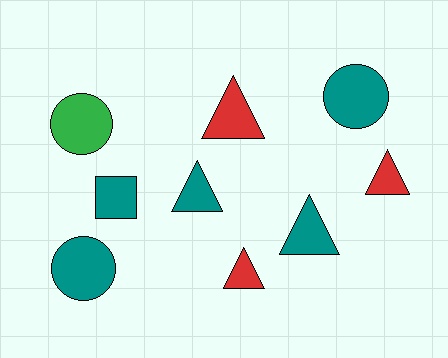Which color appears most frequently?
Teal, with 5 objects.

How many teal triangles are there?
There are 2 teal triangles.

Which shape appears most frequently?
Triangle, with 5 objects.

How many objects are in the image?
There are 9 objects.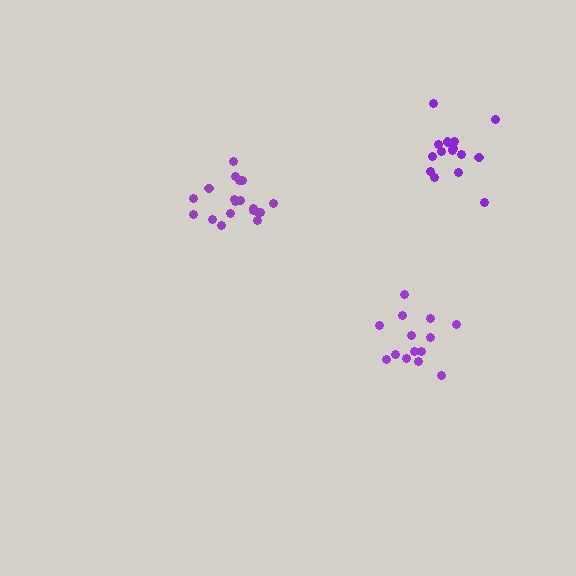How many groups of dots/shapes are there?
There are 3 groups.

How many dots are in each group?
Group 1: 19 dots, Group 2: 16 dots, Group 3: 14 dots (49 total).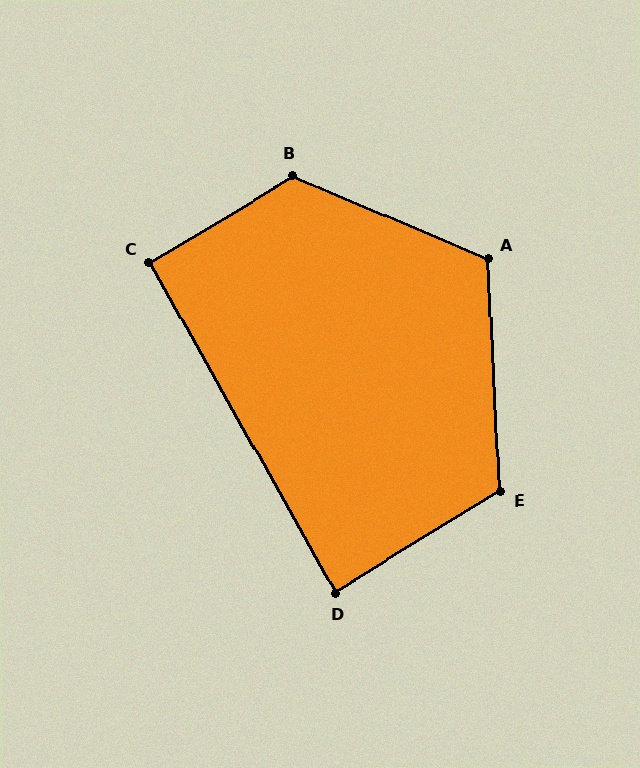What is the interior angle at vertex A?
Approximately 116 degrees (obtuse).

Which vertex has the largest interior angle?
B, at approximately 126 degrees.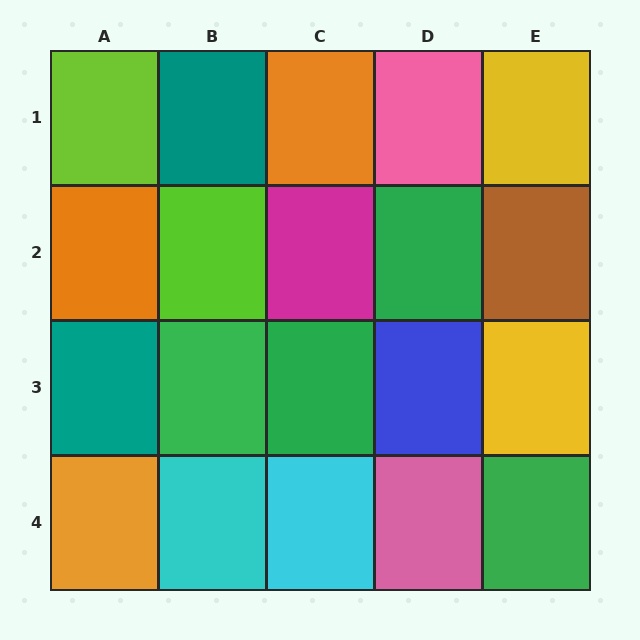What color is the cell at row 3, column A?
Teal.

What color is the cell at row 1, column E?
Yellow.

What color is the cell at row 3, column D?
Blue.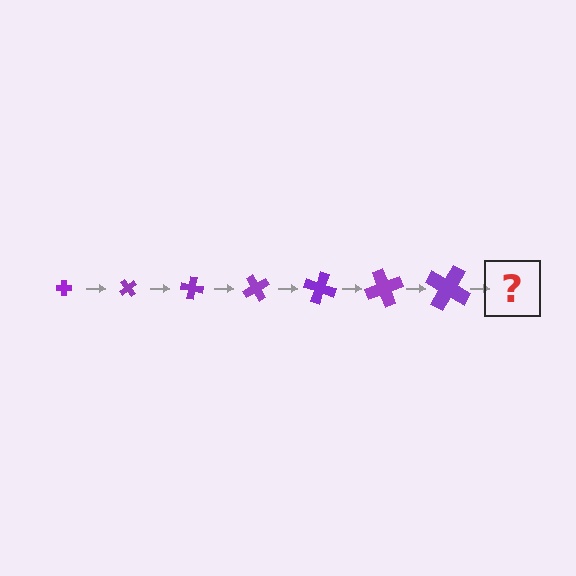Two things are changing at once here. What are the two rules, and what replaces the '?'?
The two rules are that the cross grows larger each step and it rotates 50 degrees each step. The '?' should be a cross, larger than the previous one and rotated 350 degrees from the start.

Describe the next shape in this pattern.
It should be a cross, larger than the previous one and rotated 350 degrees from the start.